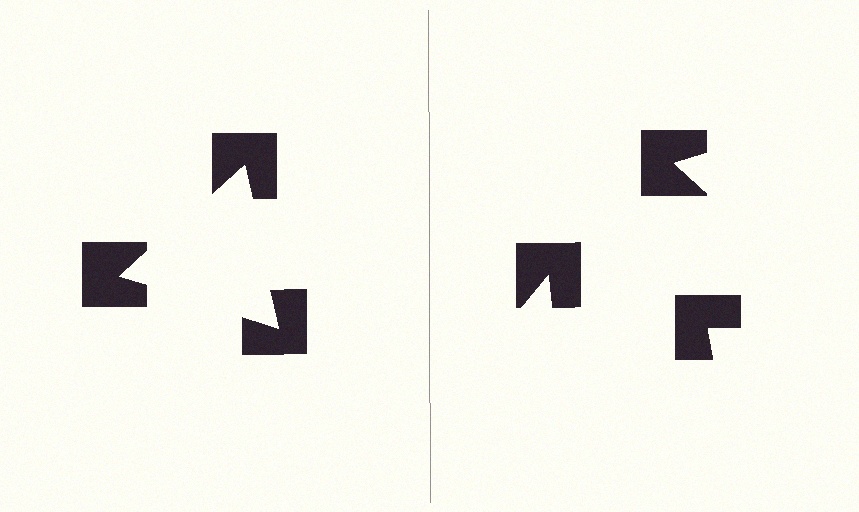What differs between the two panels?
The notched squares are positioned identically on both sides; only the wedge orientations differ. On the left they align to a triangle; on the right they are misaligned.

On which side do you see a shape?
An illusory triangle appears on the left side. On the right side the wedge cuts are rotated, so no coherent shape forms.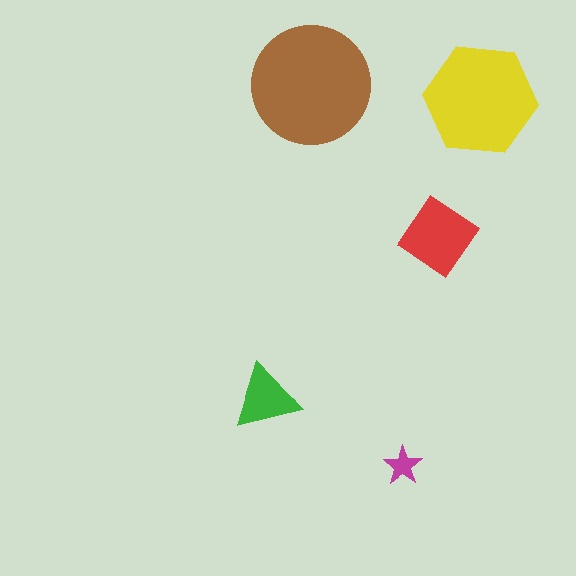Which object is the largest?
The brown circle.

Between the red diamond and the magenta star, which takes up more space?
The red diamond.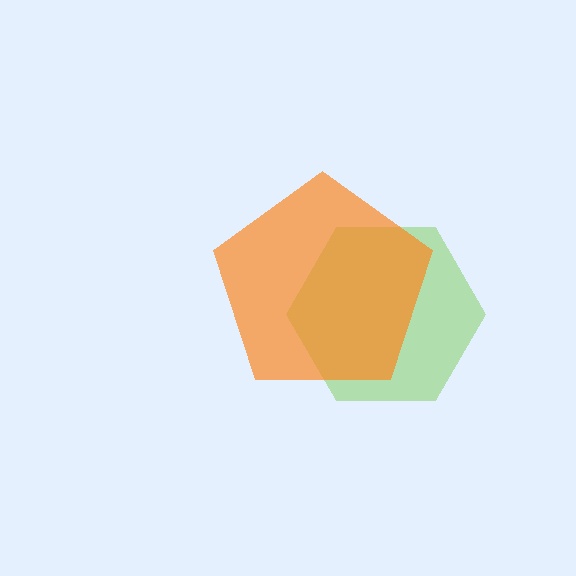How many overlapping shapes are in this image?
There are 2 overlapping shapes in the image.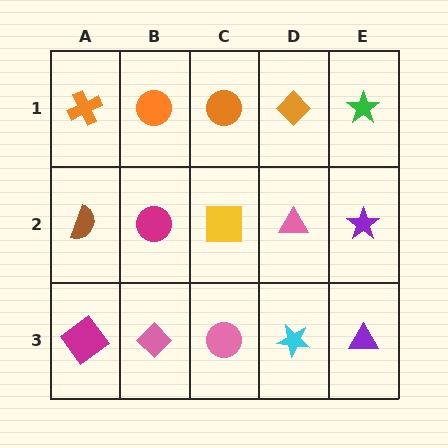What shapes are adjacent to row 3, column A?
A brown semicircle (row 2, column A), a pink diamond (row 3, column B).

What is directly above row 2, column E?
A green star.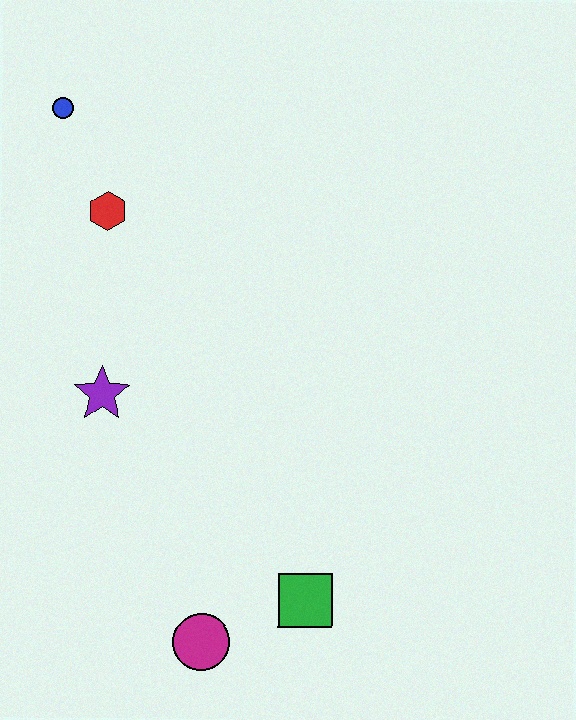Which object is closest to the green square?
The magenta circle is closest to the green square.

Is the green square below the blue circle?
Yes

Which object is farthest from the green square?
The blue circle is farthest from the green square.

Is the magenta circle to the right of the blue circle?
Yes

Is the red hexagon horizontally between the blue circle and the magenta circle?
Yes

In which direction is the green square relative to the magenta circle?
The green square is to the right of the magenta circle.